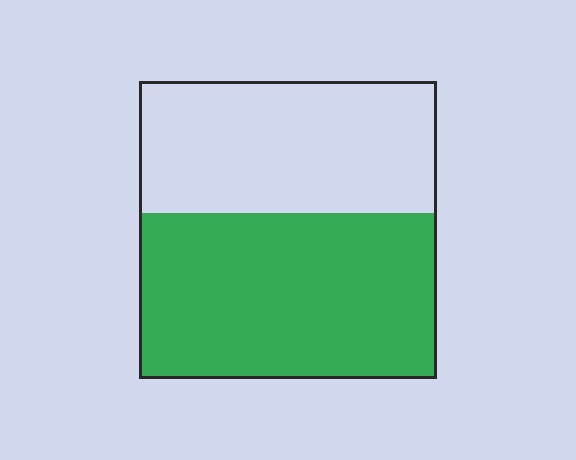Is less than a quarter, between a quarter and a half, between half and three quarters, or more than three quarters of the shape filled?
Between half and three quarters.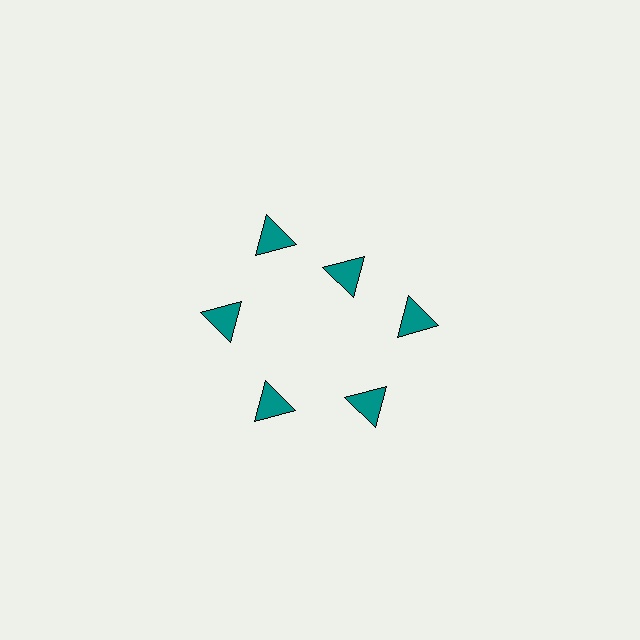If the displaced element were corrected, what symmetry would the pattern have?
It would have 6-fold rotational symmetry — the pattern would map onto itself every 60 degrees.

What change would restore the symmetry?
The symmetry would be restored by moving it outward, back onto the ring so that all 6 triangles sit at equal angles and equal distance from the center.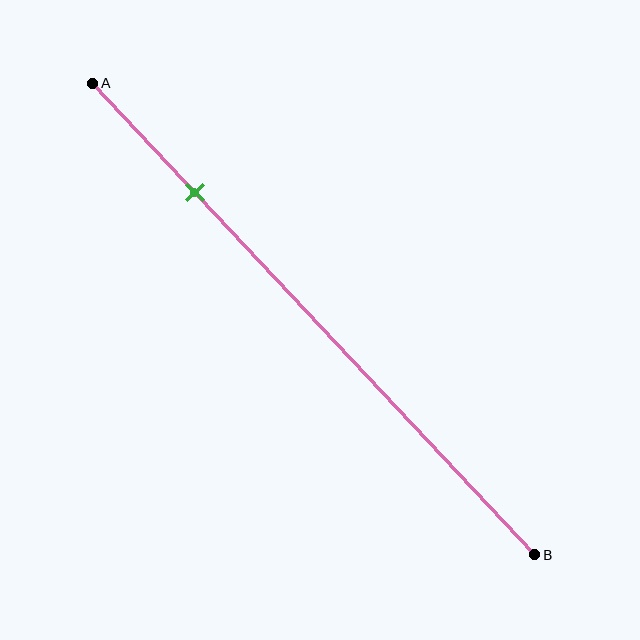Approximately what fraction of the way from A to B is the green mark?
The green mark is approximately 25% of the way from A to B.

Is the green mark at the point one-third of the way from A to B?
No, the mark is at about 25% from A, not at the 33% one-third point.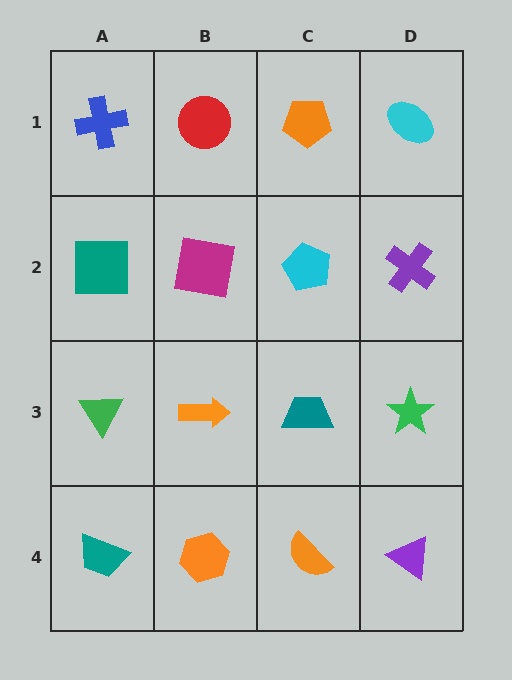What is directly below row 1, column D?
A purple cross.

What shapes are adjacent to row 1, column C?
A cyan pentagon (row 2, column C), a red circle (row 1, column B), a cyan ellipse (row 1, column D).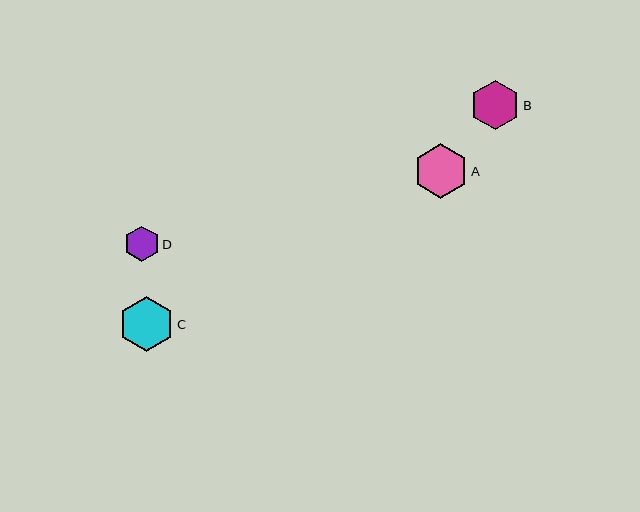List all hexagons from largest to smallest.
From largest to smallest: C, A, B, D.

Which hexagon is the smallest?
Hexagon D is the smallest with a size of approximately 35 pixels.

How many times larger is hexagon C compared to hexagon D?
Hexagon C is approximately 1.6 times the size of hexagon D.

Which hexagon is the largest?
Hexagon C is the largest with a size of approximately 55 pixels.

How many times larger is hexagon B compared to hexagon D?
Hexagon B is approximately 1.4 times the size of hexagon D.